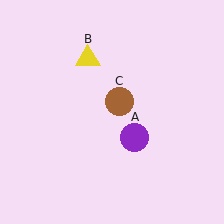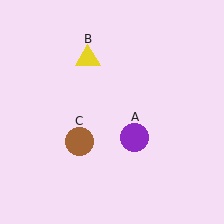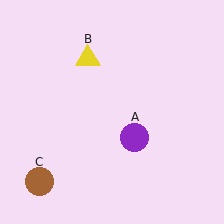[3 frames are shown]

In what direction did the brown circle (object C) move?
The brown circle (object C) moved down and to the left.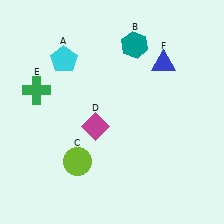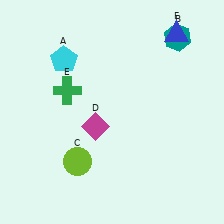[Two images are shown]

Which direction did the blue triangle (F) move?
The blue triangle (F) moved up.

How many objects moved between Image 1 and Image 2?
3 objects moved between the two images.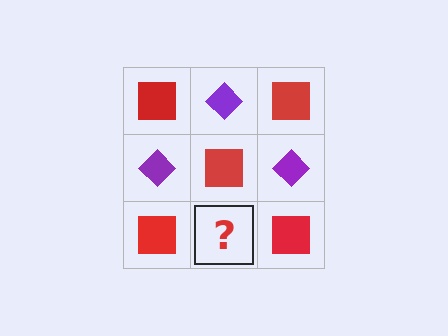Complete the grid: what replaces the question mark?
The question mark should be replaced with a purple diamond.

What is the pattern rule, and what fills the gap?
The rule is that it alternates red square and purple diamond in a checkerboard pattern. The gap should be filled with a purple diamond.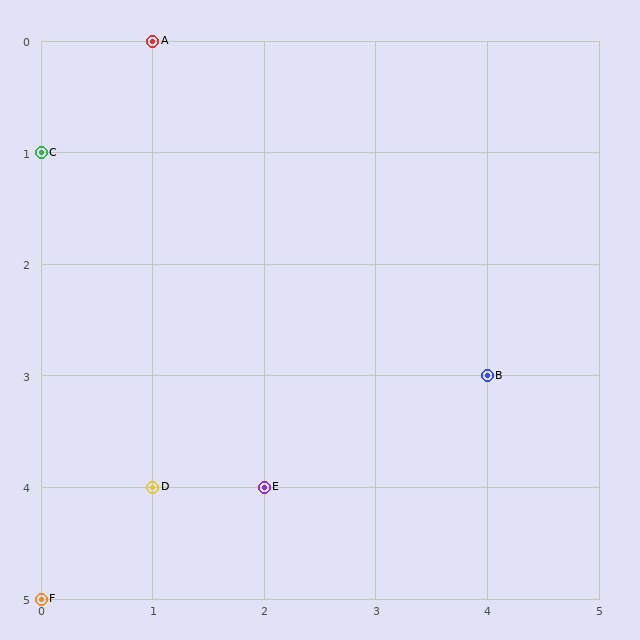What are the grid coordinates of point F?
Point F is at grid coordinates (0, 5).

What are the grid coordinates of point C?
Point C is at grid coordinates (0, 1).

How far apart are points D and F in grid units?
Points D and F are 1 column and 1 row apart (about 1.4 grid units diagonally).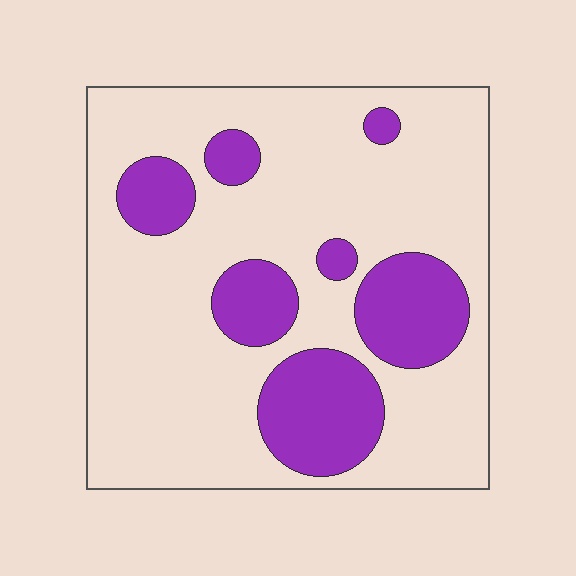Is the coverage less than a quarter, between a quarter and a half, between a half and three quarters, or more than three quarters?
Less than a quarter.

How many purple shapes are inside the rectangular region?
7.